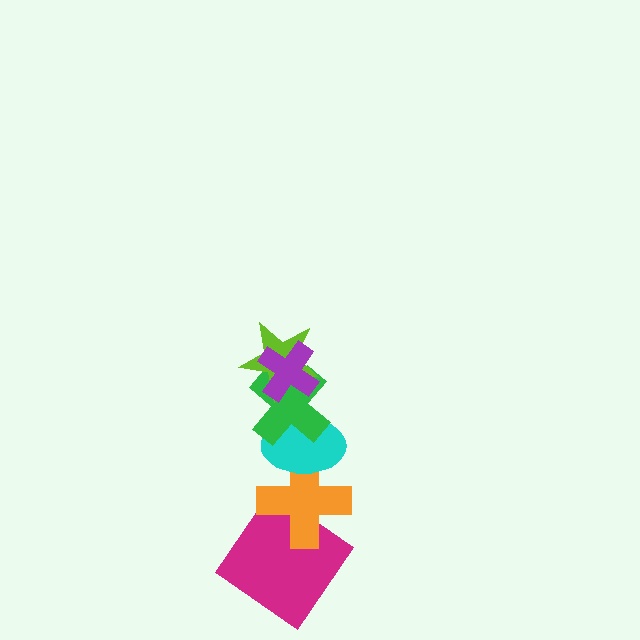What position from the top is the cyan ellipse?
The cyan ellipse is 4th from the top.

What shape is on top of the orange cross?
The cyan ellipse is on top of the orange cross.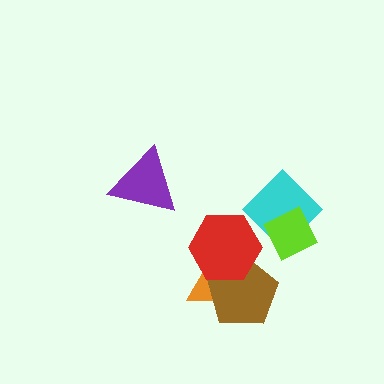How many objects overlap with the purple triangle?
0 objects overlap with the purple triangle.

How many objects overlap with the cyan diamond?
2 objects overlap with the cyan diamond.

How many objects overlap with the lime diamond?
1 object overlaps with the lime diamond.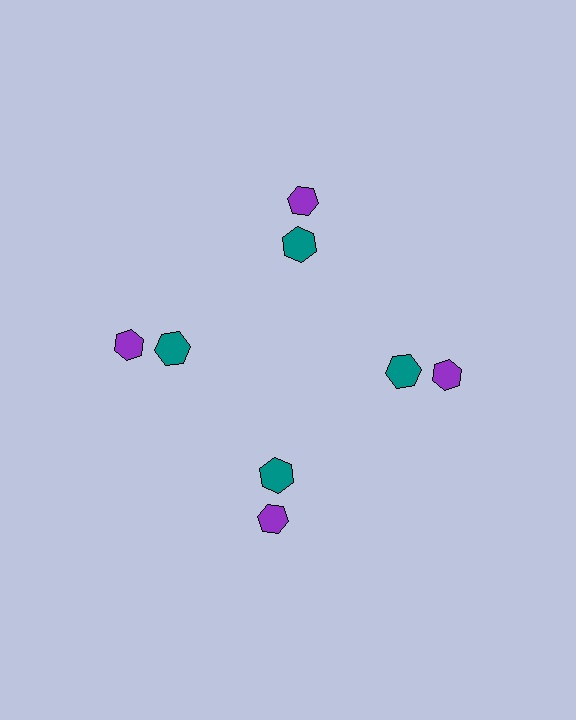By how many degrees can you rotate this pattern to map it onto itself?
The pattern maps onto itself every 90 degrees of rotation.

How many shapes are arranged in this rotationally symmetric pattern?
There are 8 shapes, arranged in 4 groups of 2.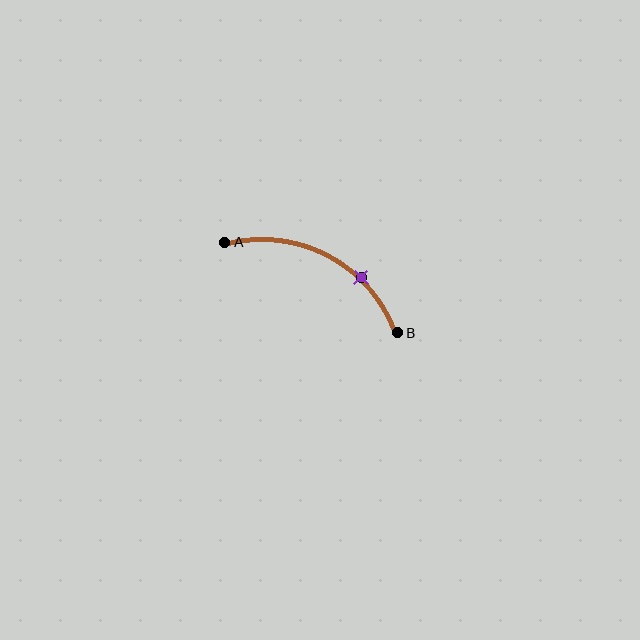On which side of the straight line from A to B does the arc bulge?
The arc bulges above the straight line connecting A and B.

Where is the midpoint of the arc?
The arc midpoint is the point on the curve farthest from the straight line joining A and B. It sits above that line.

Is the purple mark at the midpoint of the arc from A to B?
No. The purple mark lies on the arc but is closer to endpoint B. The arc midpoint would be at the point on the curve equidistant along the arc from both A and B.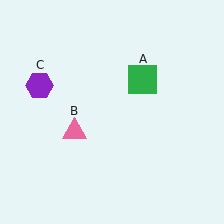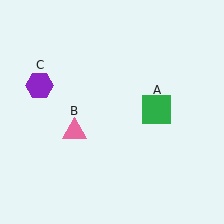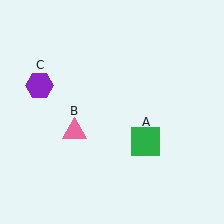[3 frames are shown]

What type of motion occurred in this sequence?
The green square (object A) rotated clockwise around the center of the scene.